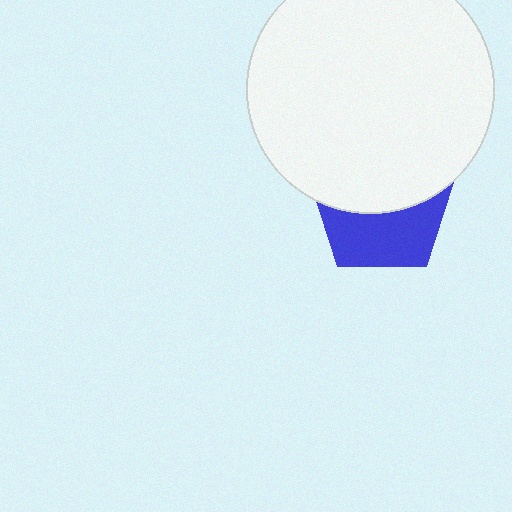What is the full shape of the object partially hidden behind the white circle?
The partially hidden object is a blue pentagon.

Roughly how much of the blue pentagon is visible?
About half of it is visible (roughly 48%).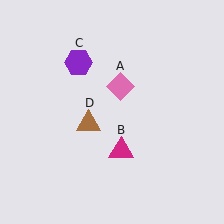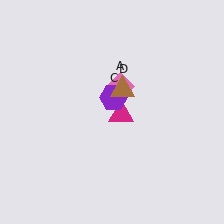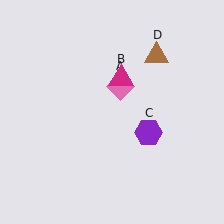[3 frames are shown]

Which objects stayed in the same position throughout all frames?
Pink diamond (object A) remained stationary.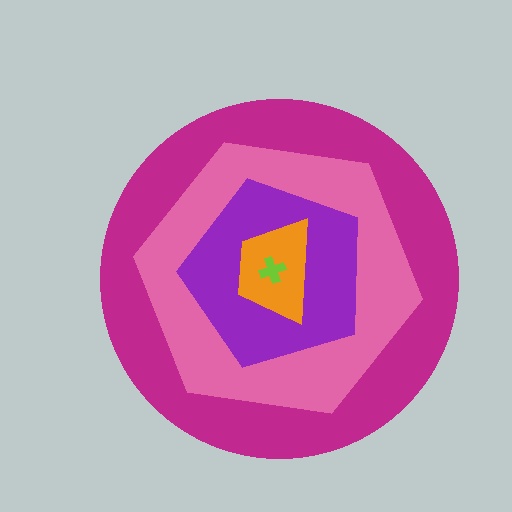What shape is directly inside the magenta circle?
The pink hexagon.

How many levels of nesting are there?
5.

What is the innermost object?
The lime cross.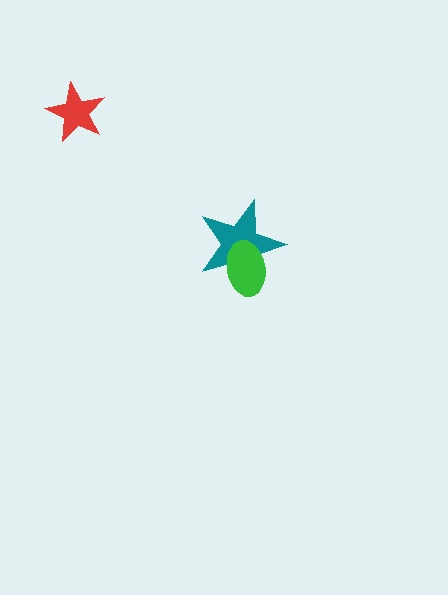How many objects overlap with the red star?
0 objects overlap with the red star.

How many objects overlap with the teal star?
1 object overlaps with the teal star.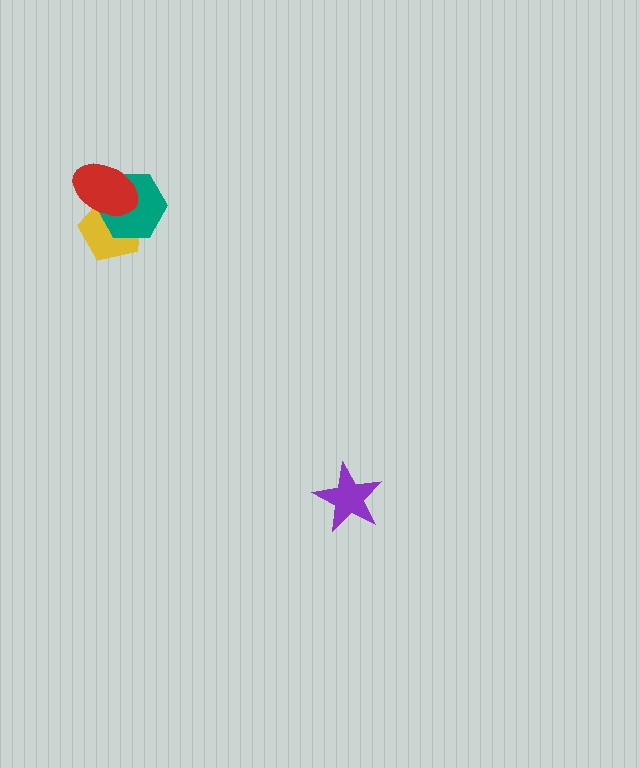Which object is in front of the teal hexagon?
The red ellipse is in front of the teal hexagon.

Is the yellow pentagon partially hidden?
Yes, it is partially covered by another shape.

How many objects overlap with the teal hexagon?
2 objects overlap with the teal hexagon.